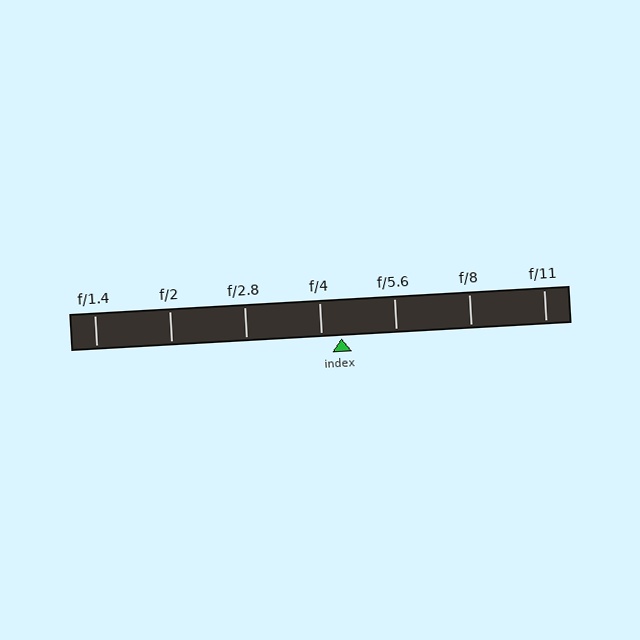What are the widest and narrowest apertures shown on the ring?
The widest aperture shown is f/1.4 and the narrowest is f/11.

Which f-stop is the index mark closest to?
The index mark is closest to f/4.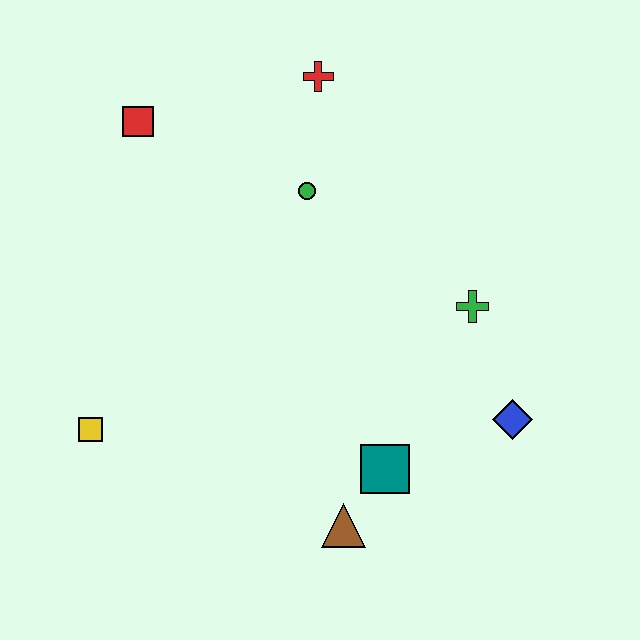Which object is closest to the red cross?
The green circle is closest to the red cross.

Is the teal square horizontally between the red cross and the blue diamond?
Yes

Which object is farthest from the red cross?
The brown triangle is farthest from the red cross.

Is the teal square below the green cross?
Yes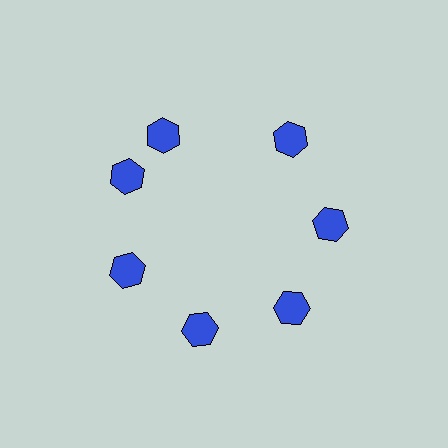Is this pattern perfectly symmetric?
No. The 7 blue hexagons are arranged in a ring, but one element near the 12 o'clock position is rotated out of alignment along the ring, breaking the 7-fold rotational symmetry.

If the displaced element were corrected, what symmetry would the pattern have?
It would have 7-fold rotational symmetry — the pattern would map onto itself every 51 degrees.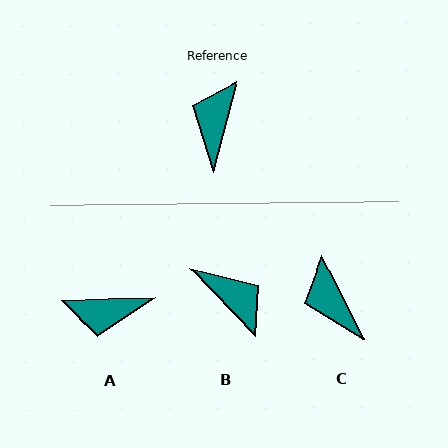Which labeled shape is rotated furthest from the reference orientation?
B, about 121 degrees away.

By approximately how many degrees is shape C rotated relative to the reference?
Approximately 41 degrees counter-clockwise.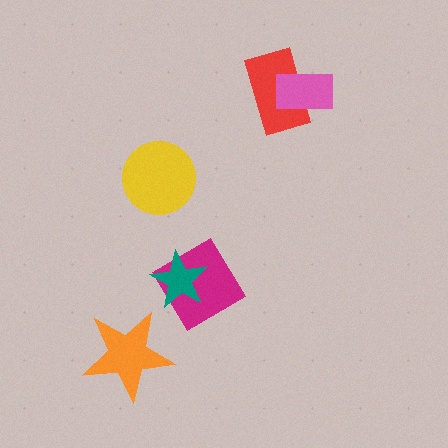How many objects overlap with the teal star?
1 object overlaps with the teal star.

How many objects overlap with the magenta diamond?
1 object overlaps with the magenta diamond.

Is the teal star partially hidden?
No, no other shape covers it.